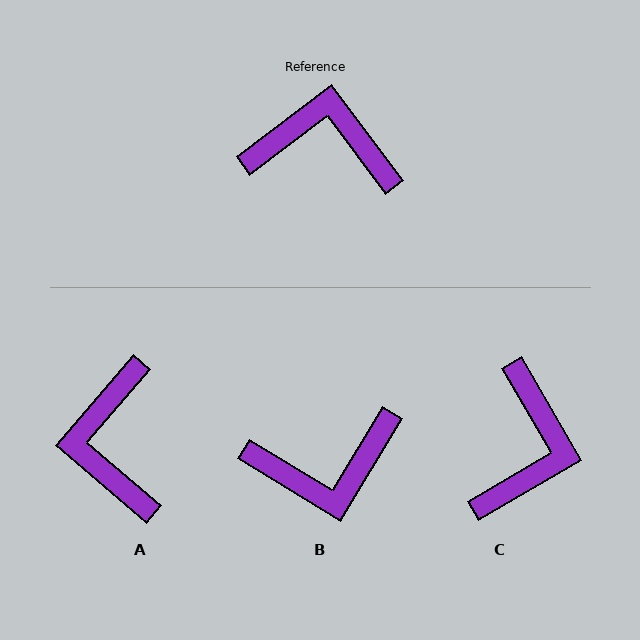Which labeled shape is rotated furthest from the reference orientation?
B, about 158 degrees away.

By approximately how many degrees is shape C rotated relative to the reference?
Approximately 97 degrees clockwise.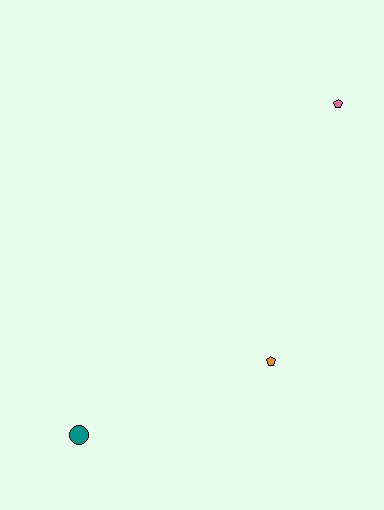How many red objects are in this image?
There are no red objects.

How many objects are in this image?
There are 3 objects.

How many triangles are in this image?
There are no triangles.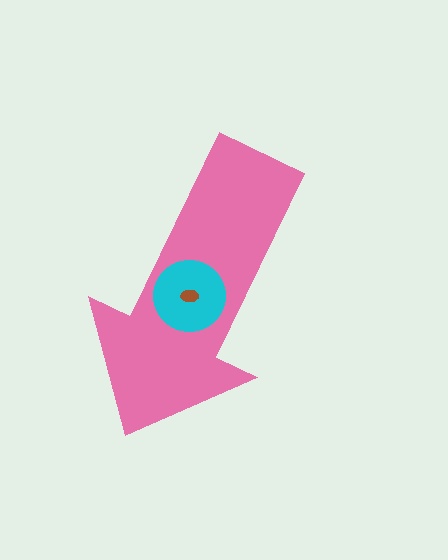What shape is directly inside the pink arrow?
The cyan circle.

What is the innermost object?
The brown ellipse.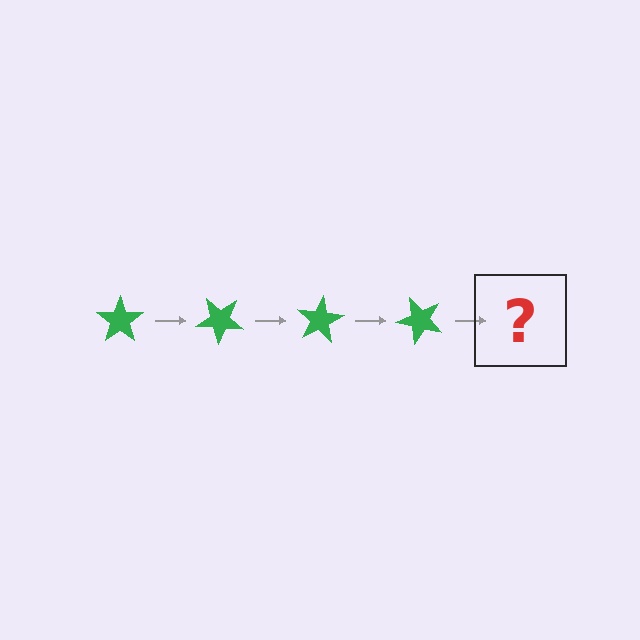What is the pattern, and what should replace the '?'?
The pattern is that the star rotates 40 degrees each step. The '?' should be a green star rotated 160 degrees.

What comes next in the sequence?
The next element should be a green star rotated 160 degrees.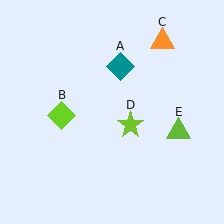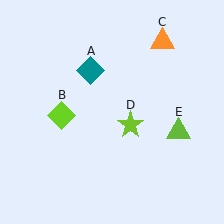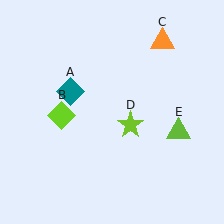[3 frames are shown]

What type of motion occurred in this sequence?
The teal diamond (object A) rotated counterclockwise around the center of the scene.